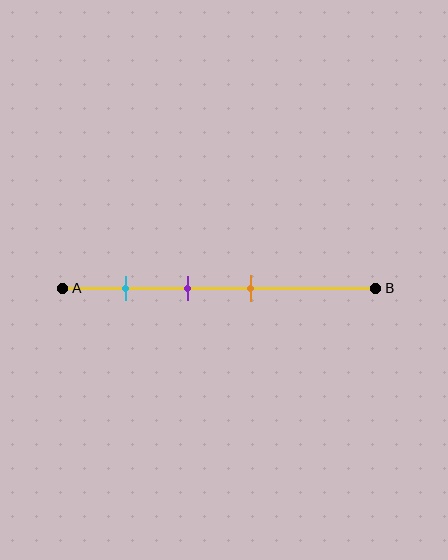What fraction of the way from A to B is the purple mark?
The purple mark is approximately 40% (0.4) of the way from A to B.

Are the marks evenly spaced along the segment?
Yes, the marks are approximately evenly spaced.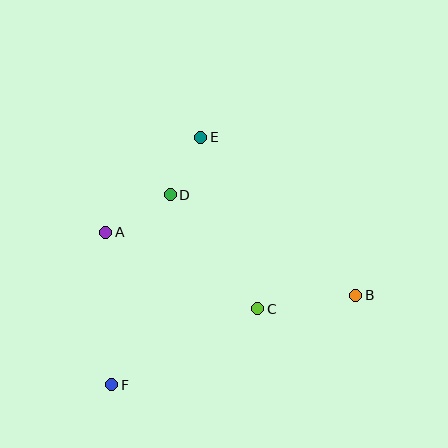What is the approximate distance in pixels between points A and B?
The distance between A and B is approximately 258 pixels.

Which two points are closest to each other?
Points D and E are closest to each other.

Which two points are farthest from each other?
Points E and F are farthest from each other.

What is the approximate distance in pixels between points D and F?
The distance between D and F is approximately 199 pixels.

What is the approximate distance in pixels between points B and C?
The distance between B and C is approximately 99 pixels.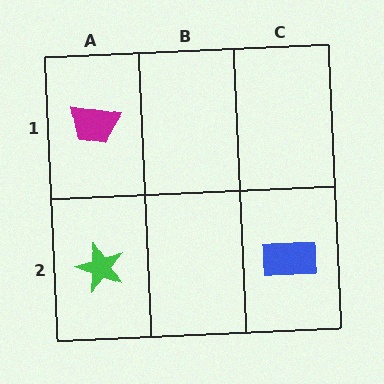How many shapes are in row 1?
1 shape.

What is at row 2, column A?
A green star.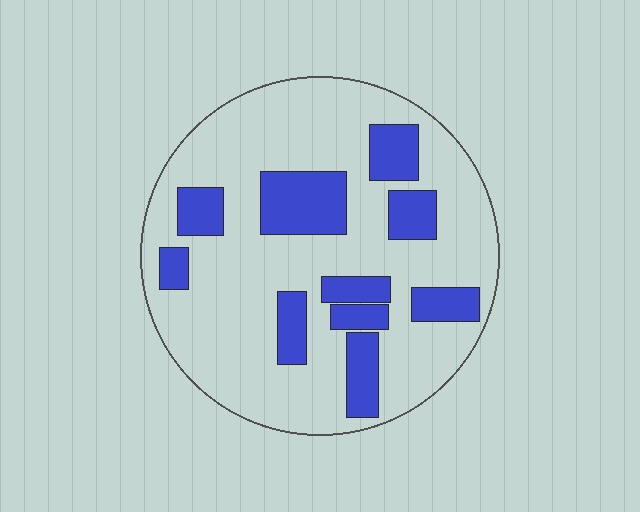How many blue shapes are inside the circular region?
10.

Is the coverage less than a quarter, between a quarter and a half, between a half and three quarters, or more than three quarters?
Less than a quarter.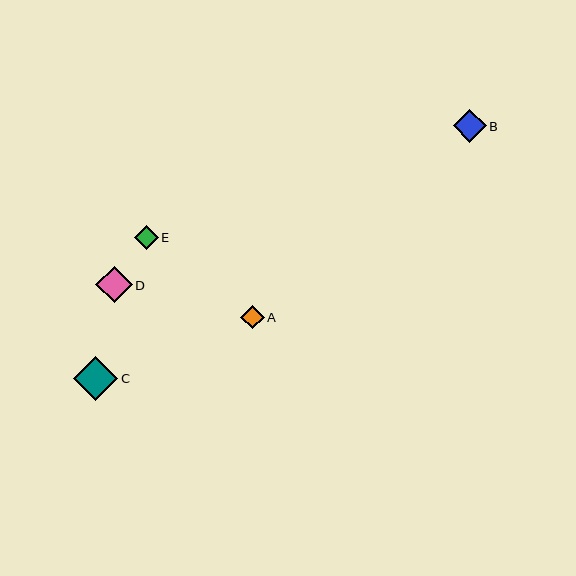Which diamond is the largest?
Diamond C is the largest with a size of approximately 44 pixels.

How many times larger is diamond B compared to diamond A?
Diamond B is approximately 1.4 times the size of diamond A.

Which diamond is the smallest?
Diamond A is the smallest with a size of approximately 23 pixels.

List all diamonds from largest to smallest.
From largest to smallest: C, D, B, E, A.